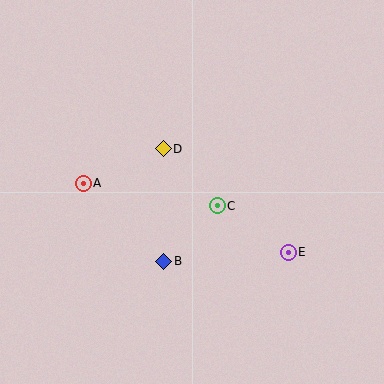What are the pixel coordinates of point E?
Point E is at (288, 252).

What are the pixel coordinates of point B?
Point B is at (164, 261).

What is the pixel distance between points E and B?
The distance between E and B is 125 pixels.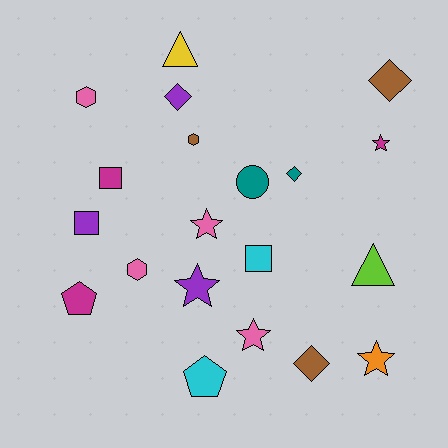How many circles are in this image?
There is 1 circle.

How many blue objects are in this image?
There are no blue objects.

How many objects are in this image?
There are 20 objects.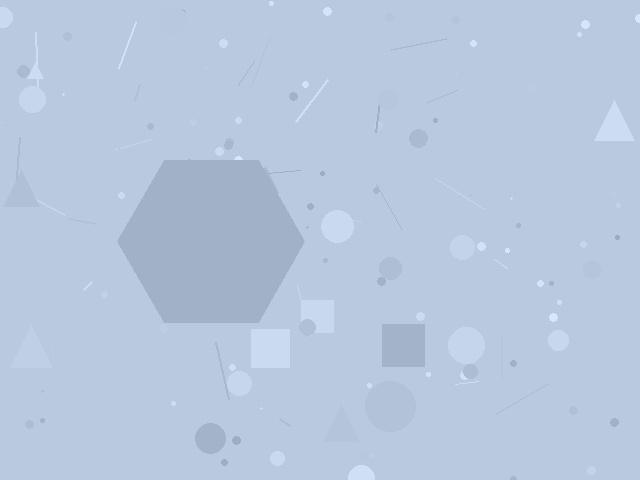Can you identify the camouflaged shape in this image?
The camouflaged shape is a hexagon.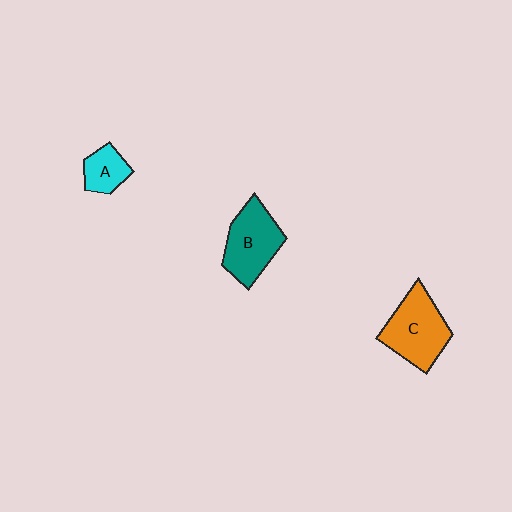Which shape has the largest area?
Shape C (orange).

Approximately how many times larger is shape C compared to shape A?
Approximately 2.2 times.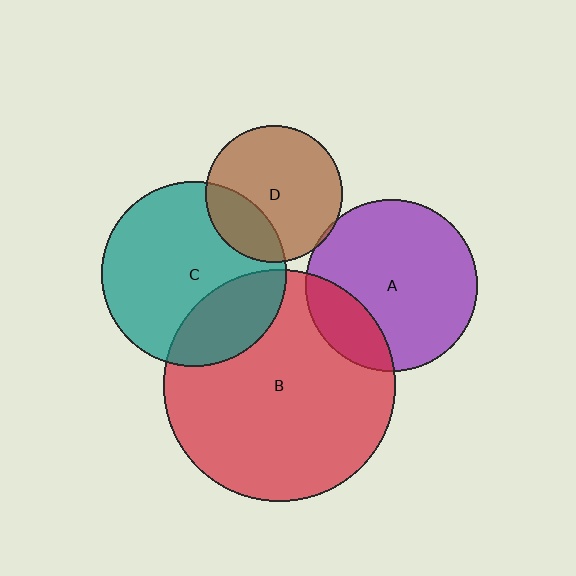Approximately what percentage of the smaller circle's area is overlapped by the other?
Approximately 25%.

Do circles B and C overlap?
Yes.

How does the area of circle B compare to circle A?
Approximately 1.8 times.